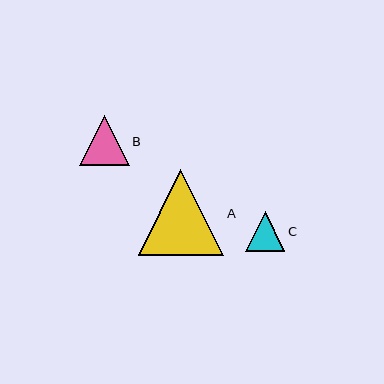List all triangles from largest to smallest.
From largest to smallest: A, B, C.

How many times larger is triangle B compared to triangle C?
Triangle B is approximately 1.3 times the size of triangle C.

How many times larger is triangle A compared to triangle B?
Triangle A is approximately 1.7 times the size of triangle B.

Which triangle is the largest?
Triangle A is the largest with a size of approximately 86 pixels.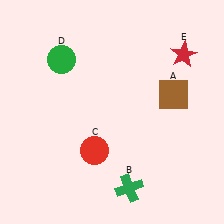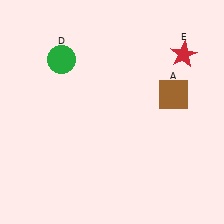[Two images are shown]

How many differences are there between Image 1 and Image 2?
There are 2 differences between the two images.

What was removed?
The red circle (C), the green cross (B) were removed in Image 2.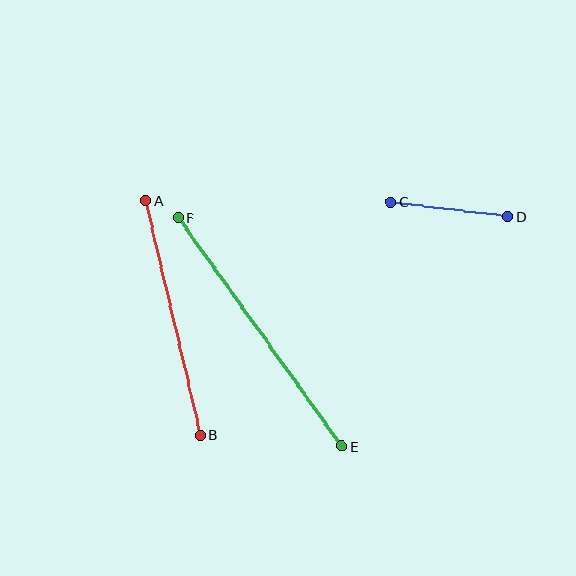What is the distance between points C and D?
The distance is approximately 118 pixels.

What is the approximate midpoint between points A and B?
The midpoint is at approximately (173, 318) pixels.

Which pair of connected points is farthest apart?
Points E and F are farthest apart.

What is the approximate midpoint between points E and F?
The midpoint is at approximately (260, 332) pixels.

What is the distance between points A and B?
The distance is approximately 240 pixels.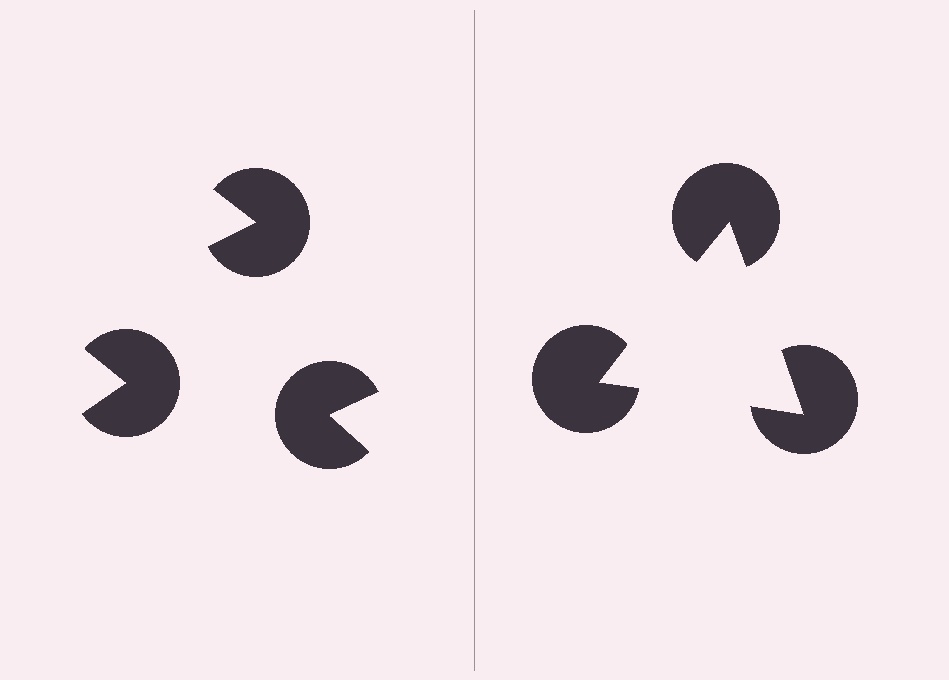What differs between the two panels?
The pac-man discs are positioned identically on both sides; only the wedge orientations differ. On the right they align to a triangle; on the left they are misaligned.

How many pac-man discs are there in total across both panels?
6 — 3 on each side.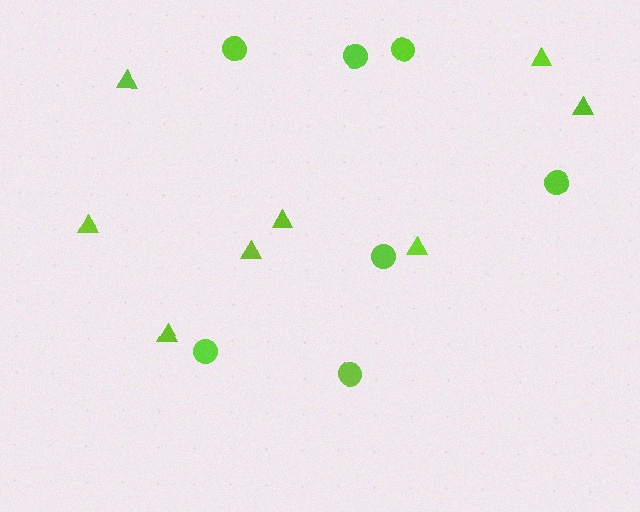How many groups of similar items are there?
There are 2 groups: one group of circles (7) and one group of triangles (8).